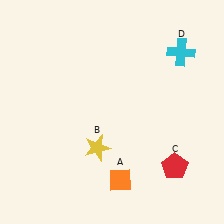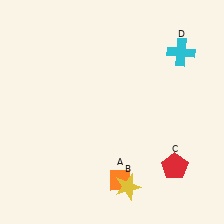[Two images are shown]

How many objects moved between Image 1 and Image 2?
1 object moved between the two images.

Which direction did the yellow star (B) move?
The yellow star (B) moved down.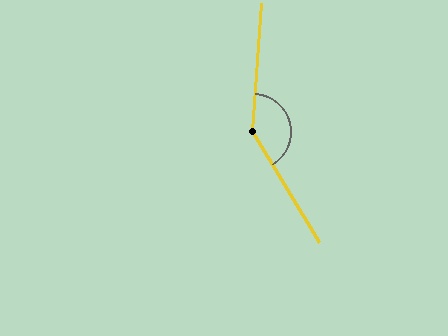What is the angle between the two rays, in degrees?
Approximately 145 degrees.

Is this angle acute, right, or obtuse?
It is obtuse.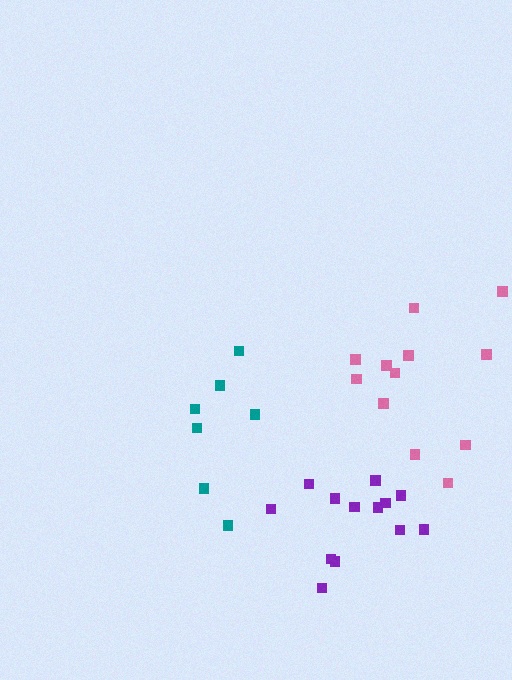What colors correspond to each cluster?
The clusters are colored: teal, purple, pink.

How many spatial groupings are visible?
There are 3 spatial groupings.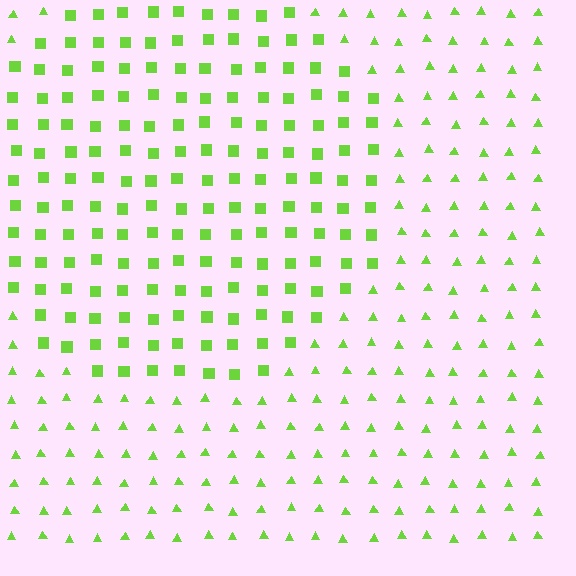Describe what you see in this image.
The image is filled with small lime elements arranged in a uniform grid. A circle-shaped region contains squares, while the surrounding area contains triangles. The boundary is defined purely by the change in element shape.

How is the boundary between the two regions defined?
The boundary is defined by a change in element shape: squares inside vs. triangles outside. All elements share the same color and spacing.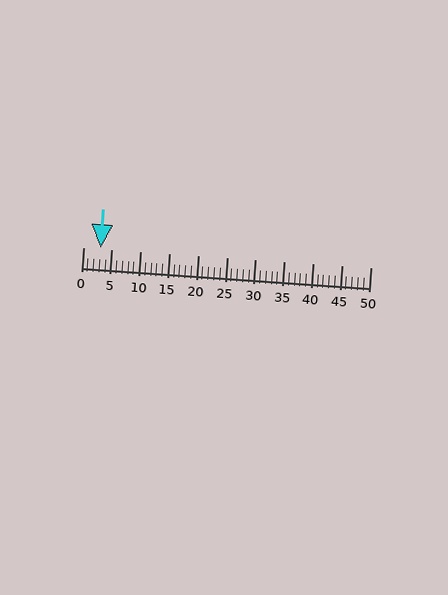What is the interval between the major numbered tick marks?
The major tick marks are spaced 5 units apart.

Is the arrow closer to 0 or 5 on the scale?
The arrow is closer to 5.